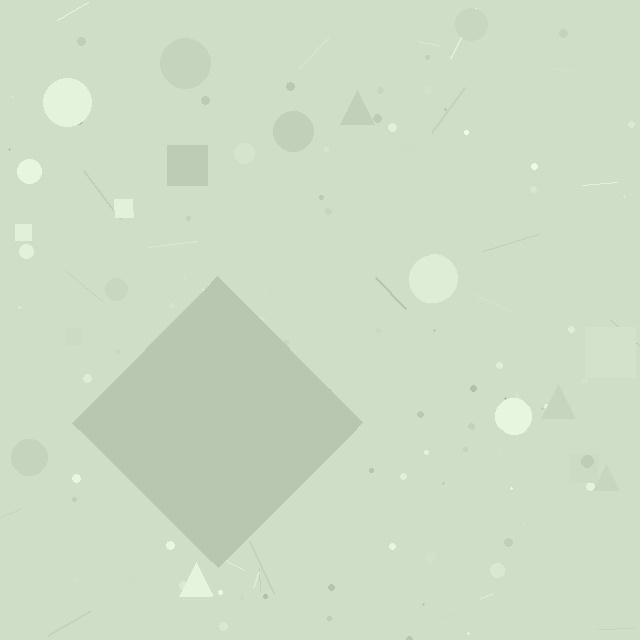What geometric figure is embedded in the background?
A diamond is embedded in the background.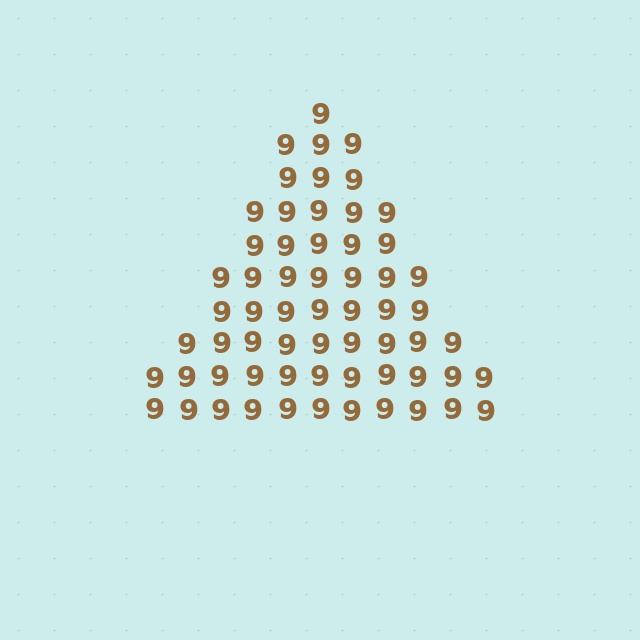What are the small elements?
The small elements are digit 9's.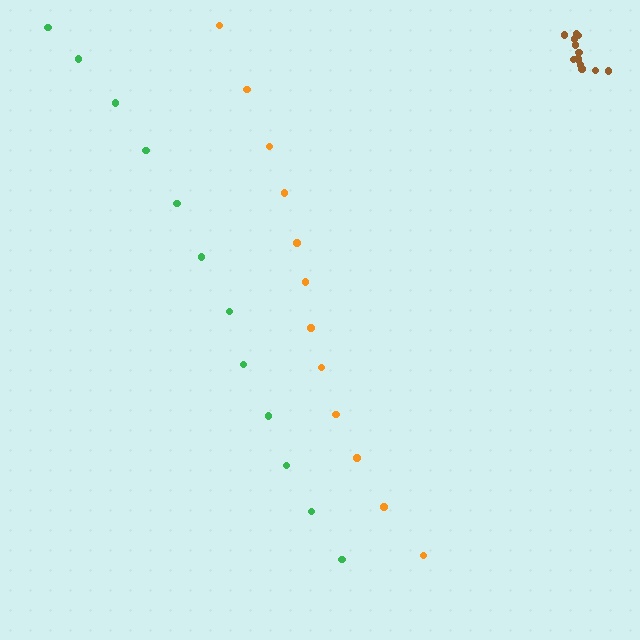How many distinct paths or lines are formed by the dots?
There are 3 distinct paths.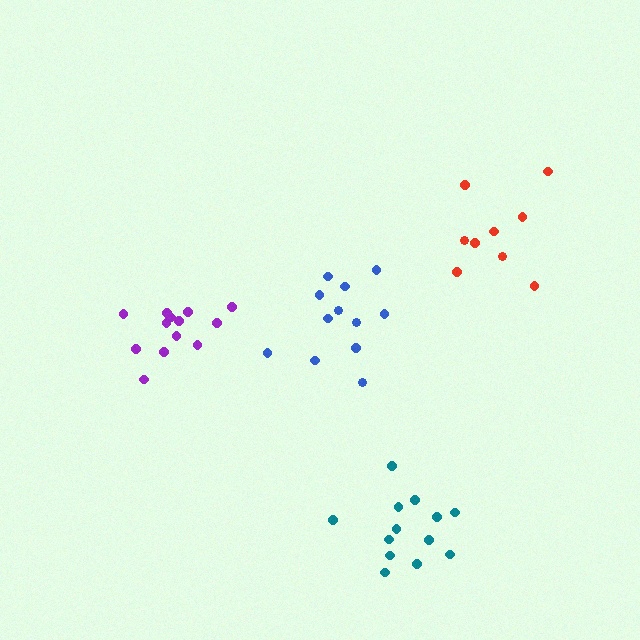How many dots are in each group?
Group 1: 13 dots, Group 2: 12 dots, Group 3: 9 dots, Group 4: 13 dots (47 total).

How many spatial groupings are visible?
There are 4 spatial groupings.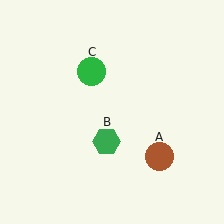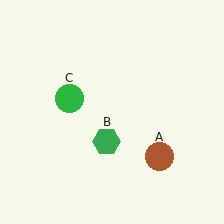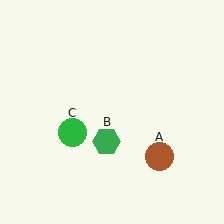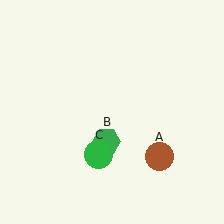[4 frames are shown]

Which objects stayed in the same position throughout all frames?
Brown circle (object A) and green hexagon (object B) remained stationary.